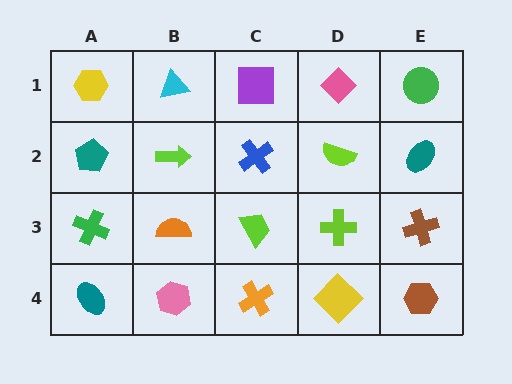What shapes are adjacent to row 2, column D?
A pink diamond (row 1, column D), a lime cross (row 3, column D), a blue cross (row 2, column C), a teal ellipse (row 2, column E).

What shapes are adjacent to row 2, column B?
A cyan triangle (row 1, column B), an orange semicircle (row 3, column B), a teal pentagon (row 2, column A), a blue cross (row 2, column C).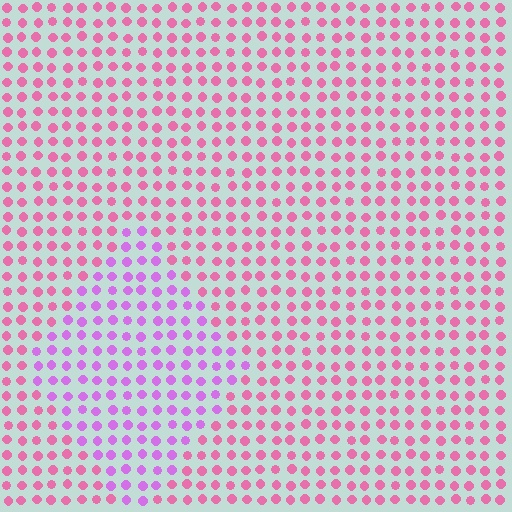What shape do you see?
I see a diamond.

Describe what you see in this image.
The image is filled with small pink elements in a uniform arrangement. A diamond-shaped region is visible where the elements are tinted to a slightly different hue, forming a subtle color boundary.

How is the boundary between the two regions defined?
The boundary is defined purely by a slight shift in hue (about 39 degrees). Spacing, size, and orientation are identical on both sides.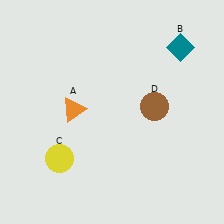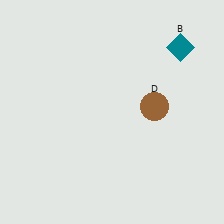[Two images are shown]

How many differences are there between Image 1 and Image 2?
There are 2 differences between the two images.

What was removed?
The orange triangle (A), the yellow circle (C) were removed in Image 2.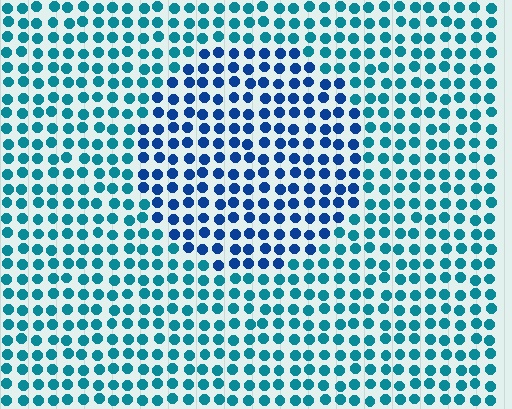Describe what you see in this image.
The image is filled with small teal elements in a uniform arrangement. A circle-shaped region is visible where the elements are tinted to a slightly different hue, forming a subtle color boundary.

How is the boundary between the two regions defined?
The boundary is defined purely by a slight shift in hue (about 32 degrees). Spacing, size, and orientation are identical on both sides.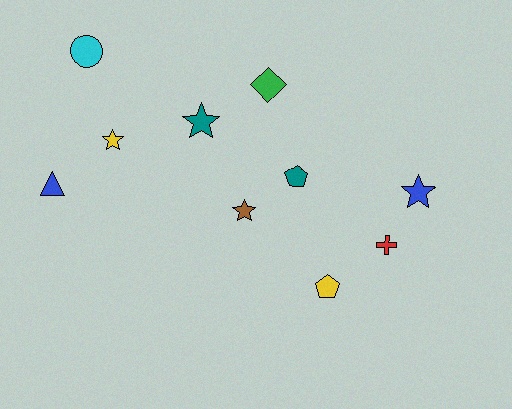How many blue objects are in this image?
There are 2 blue objects.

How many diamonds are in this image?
There is 1 diamond.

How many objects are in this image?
There are 10 objects.